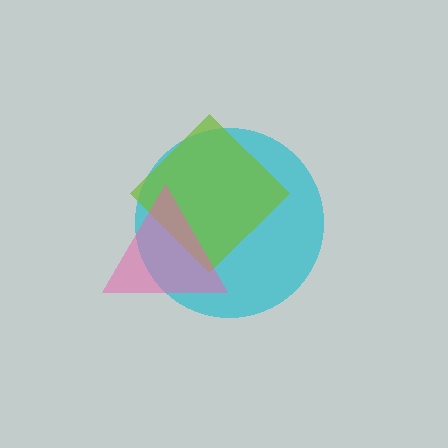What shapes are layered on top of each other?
The layered shapes are: a cyan circle, a lime diamond, a pink triangle.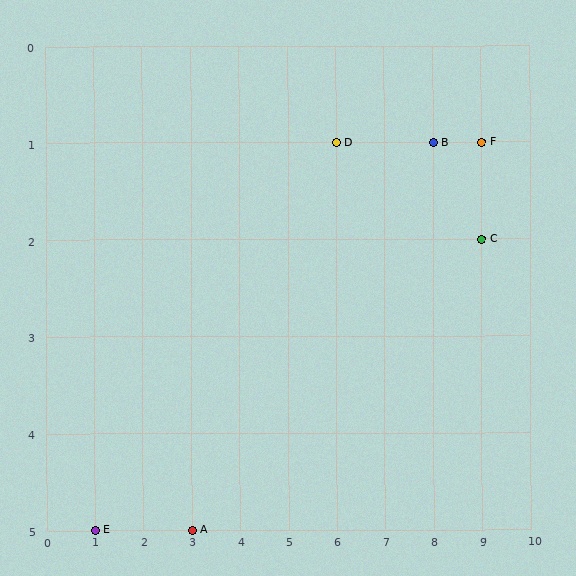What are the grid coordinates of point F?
Point F is at grid coordinates (9, 1).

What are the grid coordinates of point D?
Point D is at grid coordinates (6, 1).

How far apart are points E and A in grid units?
Points E and A are 2 columns apart.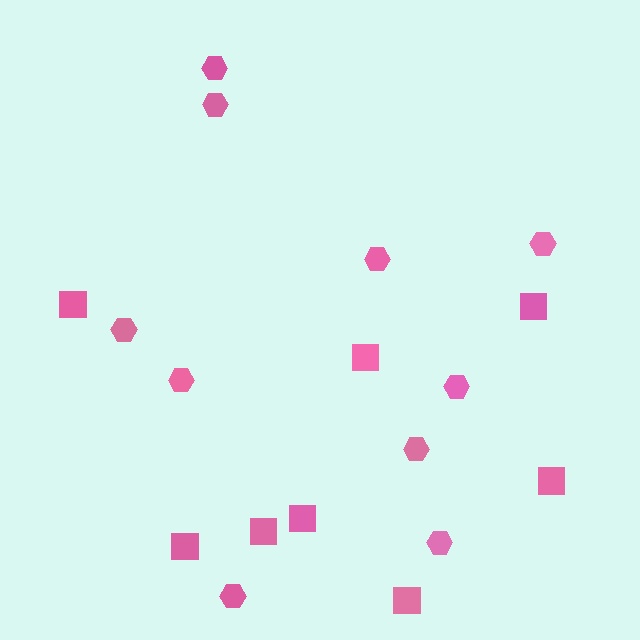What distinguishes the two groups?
There are 2 groups: one group of hexagons (10) and one group of squares (8).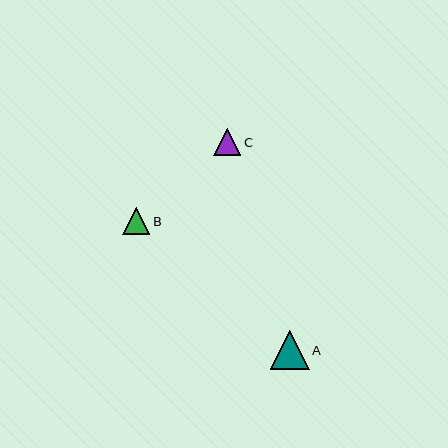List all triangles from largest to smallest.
From largest to smallest: A, C, B.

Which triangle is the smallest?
Triangle B is the smallest with a size of approximately 27 pixels.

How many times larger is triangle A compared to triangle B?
Triangle A is approximately 1.4 times the size of triangle B.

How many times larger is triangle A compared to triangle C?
Triangle A is approximately 1.4 times the size of triangle C.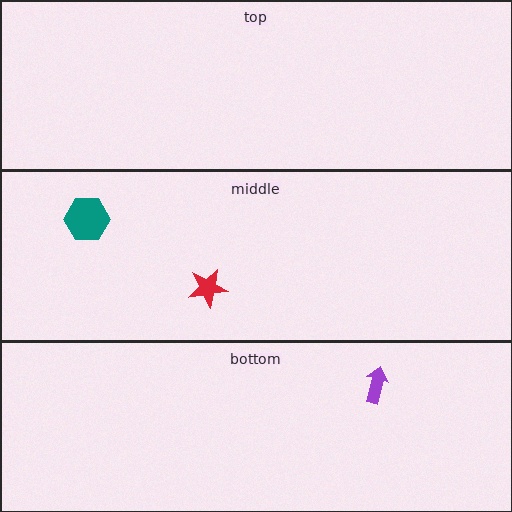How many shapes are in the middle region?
2.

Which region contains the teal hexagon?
The middle region.